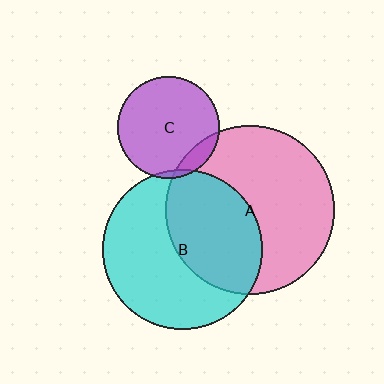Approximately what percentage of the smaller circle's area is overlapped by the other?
Approximately 10%.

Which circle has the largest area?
Circle A (pink).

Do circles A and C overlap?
Yes.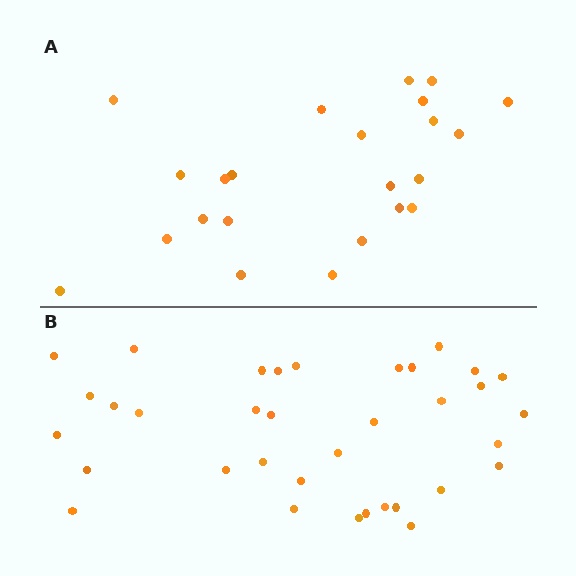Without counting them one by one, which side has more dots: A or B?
Region B (the bottom region) has more dots.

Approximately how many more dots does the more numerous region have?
Region B has roughly 12 or so more dots than region A.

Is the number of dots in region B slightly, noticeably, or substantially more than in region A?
Region B has substantially more. The ratio is roughly 1.5 to 1.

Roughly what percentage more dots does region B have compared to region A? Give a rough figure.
About 50% more.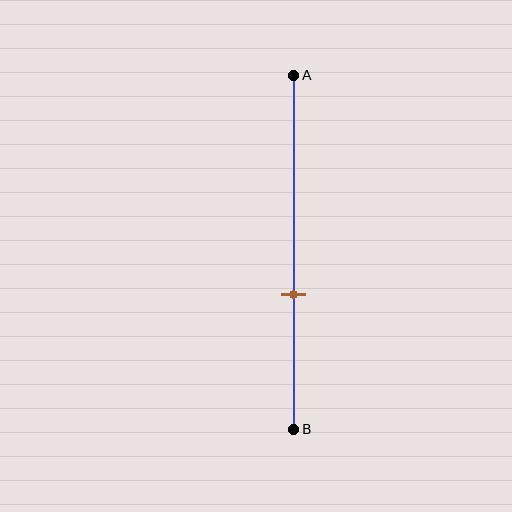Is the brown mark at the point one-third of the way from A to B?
No, the mark is at about 60% from A, not at the 33% one-third point.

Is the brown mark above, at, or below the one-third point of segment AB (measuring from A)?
The brown mark is below the one-third point of segment AB.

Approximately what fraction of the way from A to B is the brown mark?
The brown mark is approximately 60% of the way from A to B.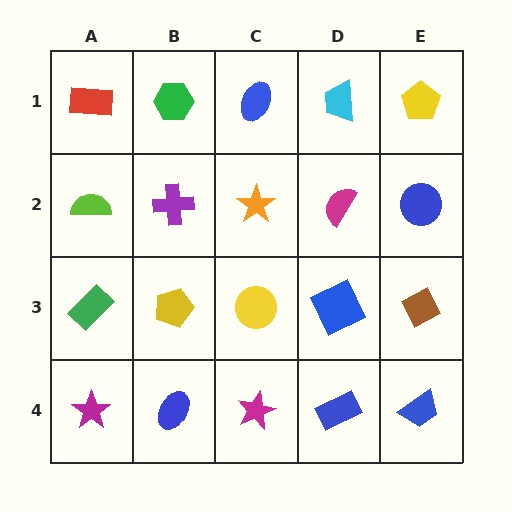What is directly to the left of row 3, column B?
A green rectangle.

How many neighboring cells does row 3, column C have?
4.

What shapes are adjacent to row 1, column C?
An orange star (row 2, column C), a green hexagon (row 1, column B), a cyan trapezoid (row 1, column D).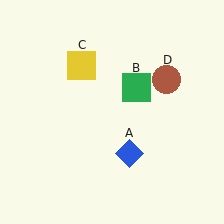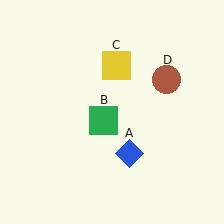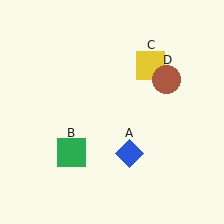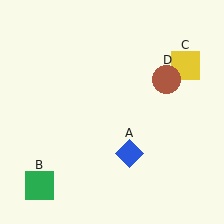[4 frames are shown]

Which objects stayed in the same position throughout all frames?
Blue diamond (object A) and brown circle (object D) remained stationary.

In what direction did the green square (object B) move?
The green square (object B) moved down and to the left.